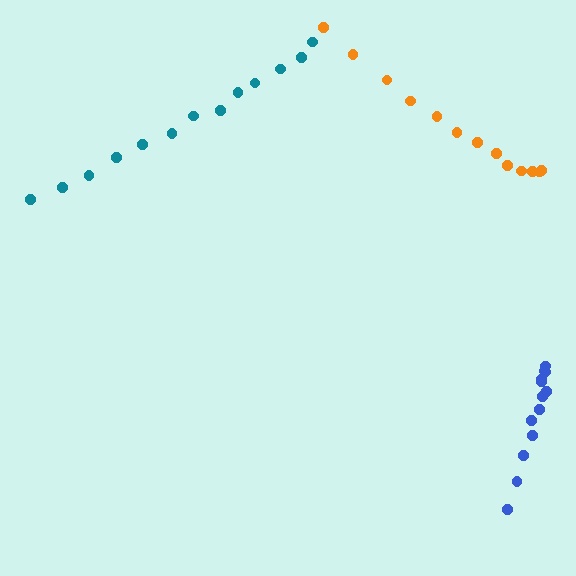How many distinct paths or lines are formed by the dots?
There are 3 distinct paths.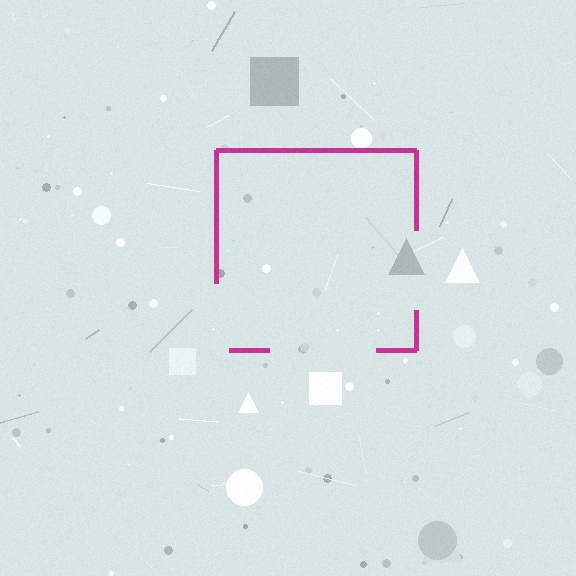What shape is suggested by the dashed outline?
The dashed outline suggests a square.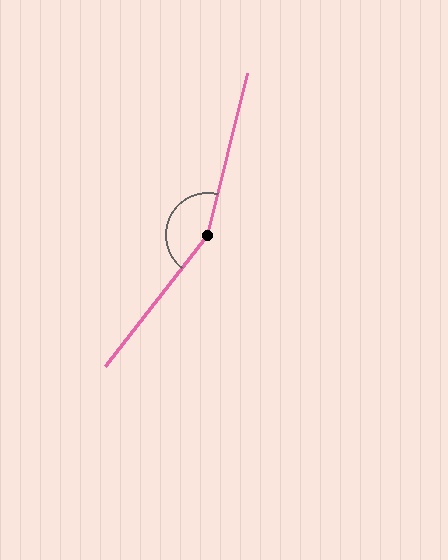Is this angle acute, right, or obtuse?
It is obtuse.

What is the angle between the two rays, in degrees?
Approximately 156 degrees.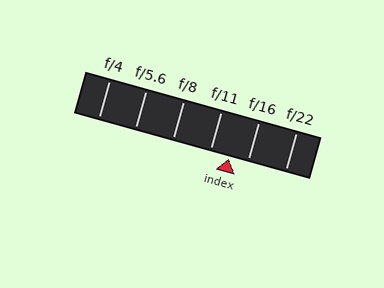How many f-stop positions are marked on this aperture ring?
There are 6 f-stop positions marked.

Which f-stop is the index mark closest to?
The index mark is closest to f/16.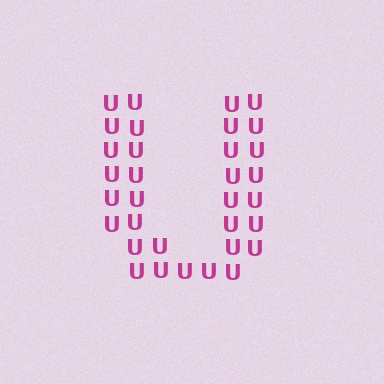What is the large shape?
The large shape is the letter U.